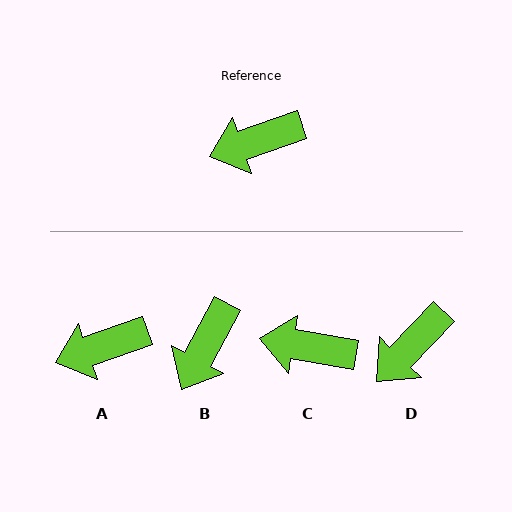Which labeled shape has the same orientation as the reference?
A.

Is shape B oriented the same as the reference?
No, it is off by about 43 degrees.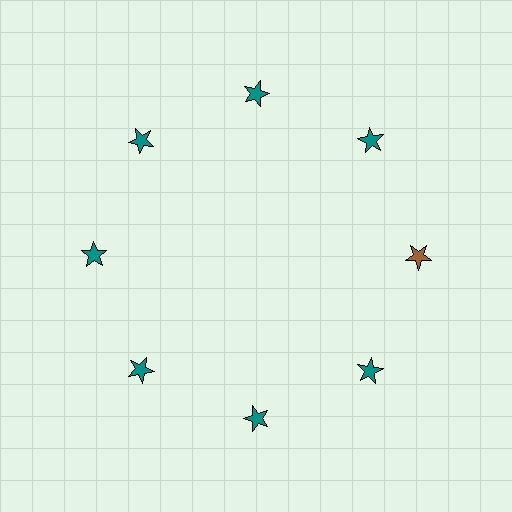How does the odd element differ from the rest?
It has a different color: brown instead of teal.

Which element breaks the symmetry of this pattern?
The brown star at roughly the 3 o'clock position breaks the symmetry. All other shapes are teal stars.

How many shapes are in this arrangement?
There are 8 shapes arranged in a ring pattern.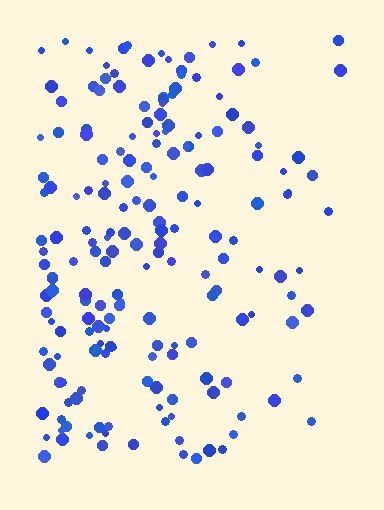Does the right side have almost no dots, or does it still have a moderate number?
Still a moderate number, just noticeably fewer than the left.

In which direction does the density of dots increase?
From right to left, with the left side densest.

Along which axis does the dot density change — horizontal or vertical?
Horizontal.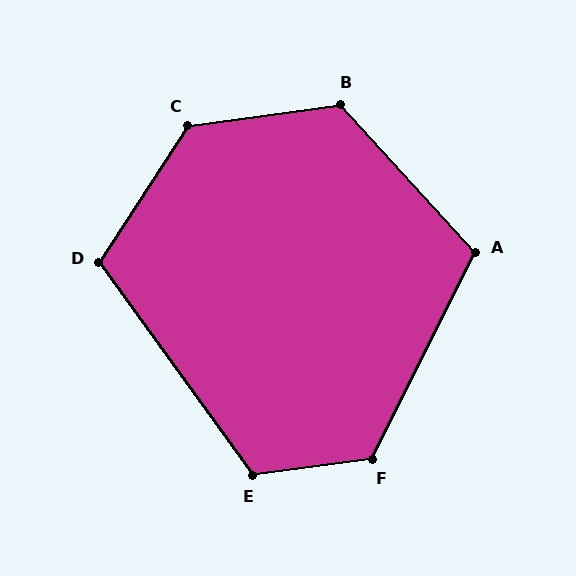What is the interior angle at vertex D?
Approximately 111 degrees (obtuse).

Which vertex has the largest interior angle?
C, at approximately 131 degrees.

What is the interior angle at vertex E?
Approximately 118 degrees (obtuse).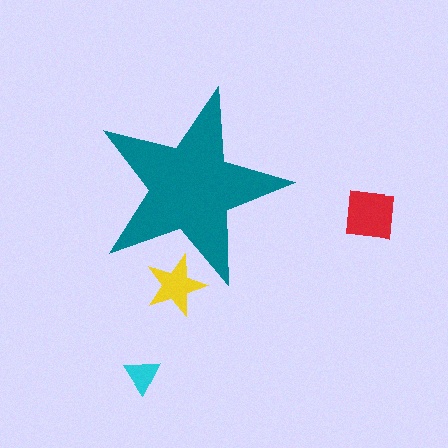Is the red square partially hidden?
No, the red square is fully visible.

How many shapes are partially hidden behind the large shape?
1 shape is partially hidden.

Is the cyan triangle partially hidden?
No, the cyan triangle is fully visible.